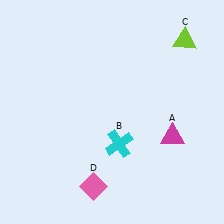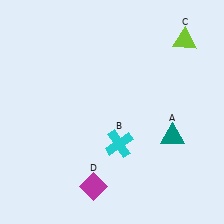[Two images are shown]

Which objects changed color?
A changed from magenta to teal. D changed from pink to magenta.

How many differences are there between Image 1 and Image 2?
There are 2 differences between the two images.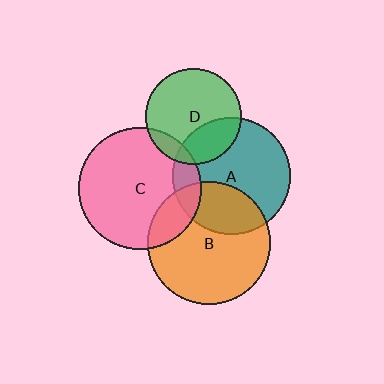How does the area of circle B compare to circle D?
Approximately 1.6 times.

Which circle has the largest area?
Circle B (orange).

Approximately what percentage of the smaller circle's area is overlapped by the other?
Approximately 10%.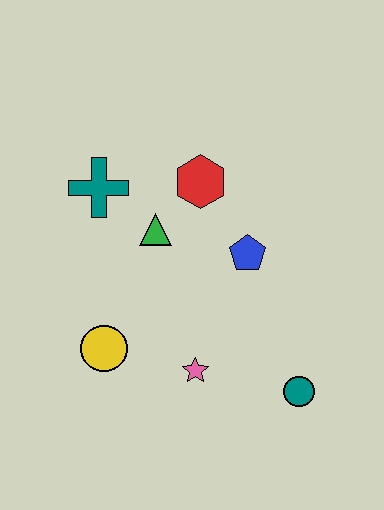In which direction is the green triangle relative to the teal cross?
The green triangle is to the right of the teal cross.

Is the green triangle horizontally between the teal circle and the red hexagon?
No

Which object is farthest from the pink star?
The teal cross is farthest from the pink star.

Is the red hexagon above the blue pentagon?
Yes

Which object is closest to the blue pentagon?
The red hexagon is closest to the blue pentagon.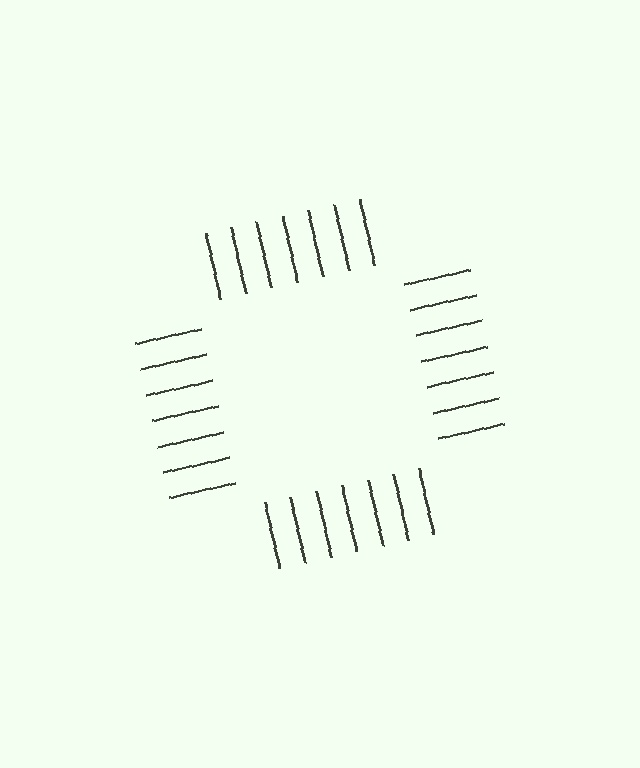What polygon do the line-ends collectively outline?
An illusory square — the line segments terminate on its edges but no continuous stroke is drawn.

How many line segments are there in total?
28 — 7 along each of the 4 edges.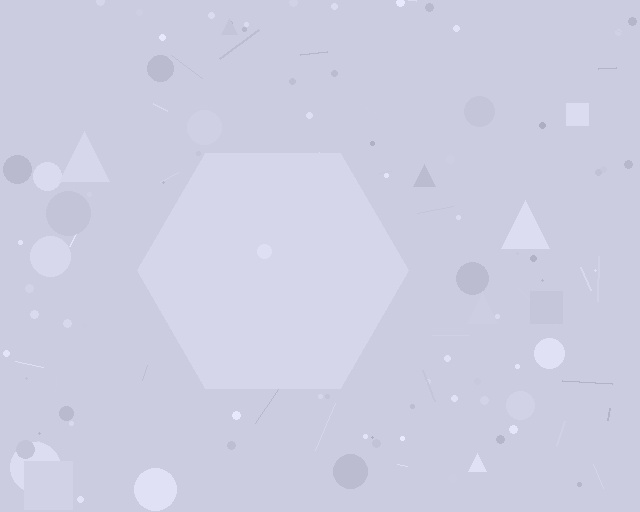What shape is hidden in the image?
A hexagon is hidden in the image.